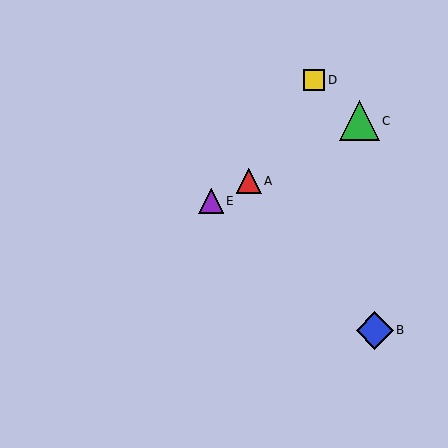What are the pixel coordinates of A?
Object A is at (249, 181).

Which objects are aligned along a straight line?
Objects A, C, E are aligned along a straight line.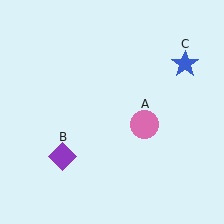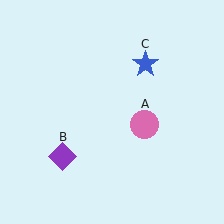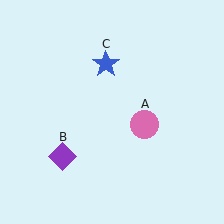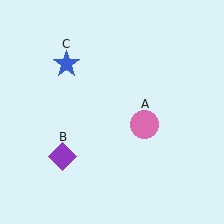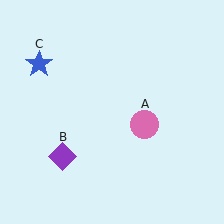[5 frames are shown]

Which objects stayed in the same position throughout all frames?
Pink circle (object A) and purple diamond (object B) remained stationary.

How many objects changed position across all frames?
1 object changed position: blue star (object C).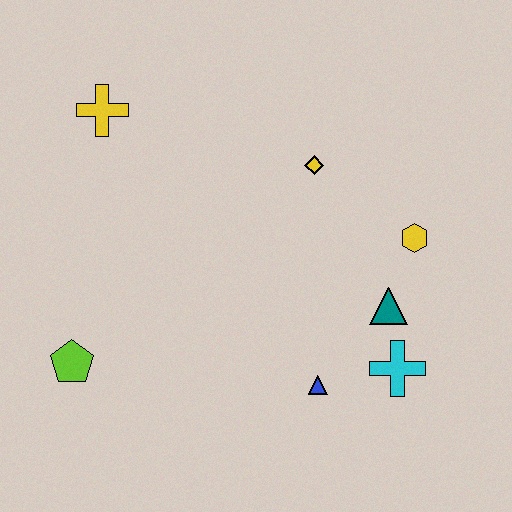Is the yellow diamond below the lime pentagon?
No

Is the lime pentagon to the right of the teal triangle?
No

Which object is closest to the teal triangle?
The cyan cross is closest to the teal triangle.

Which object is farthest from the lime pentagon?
The yellow hexagon is farthest from the lime pentagon.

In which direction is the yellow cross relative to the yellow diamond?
The yellow cross is to the left of the yellow diamond.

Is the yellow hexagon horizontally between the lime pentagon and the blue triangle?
No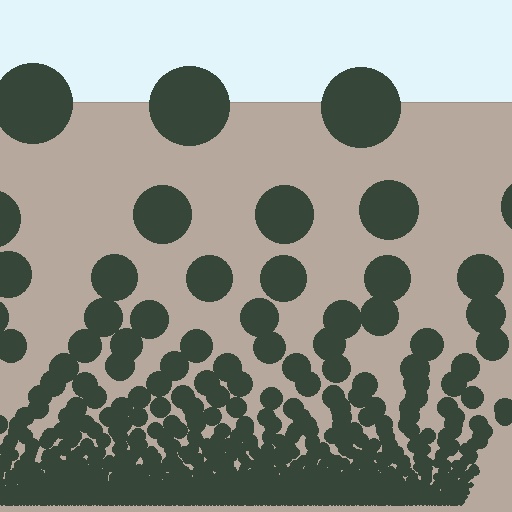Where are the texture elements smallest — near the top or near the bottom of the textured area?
Near the bottom.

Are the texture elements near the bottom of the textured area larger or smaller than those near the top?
Smaller. The gradient is inverted — elements near the bottom are smaller and denser.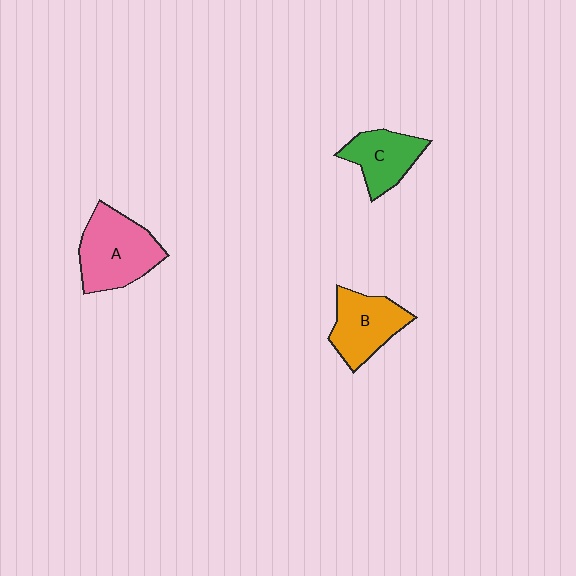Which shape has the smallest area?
Shape C (green).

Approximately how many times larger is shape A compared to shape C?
Approximately 1.5 times.